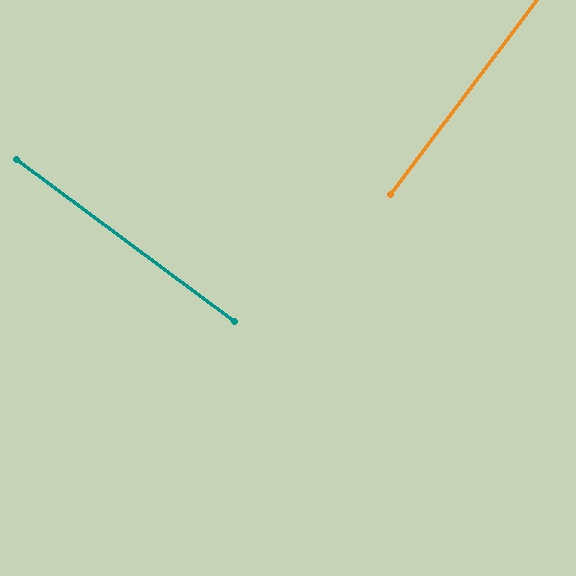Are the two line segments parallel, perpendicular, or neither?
Perpendicular — they meet at approximately 90°.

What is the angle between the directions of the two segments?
Approximately 90 degrees.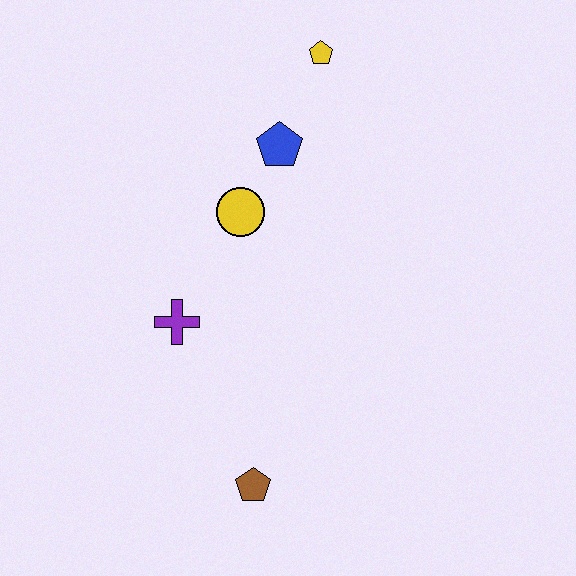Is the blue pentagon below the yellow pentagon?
Yes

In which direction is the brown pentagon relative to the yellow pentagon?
The brown pentagon is below the yellow pentagon.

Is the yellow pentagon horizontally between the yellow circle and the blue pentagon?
No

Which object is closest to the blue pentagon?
The yellow circle is closest to the blue pentagon.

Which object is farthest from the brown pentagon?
The yellow pentagon is farthest from the brown pentagon.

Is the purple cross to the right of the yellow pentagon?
No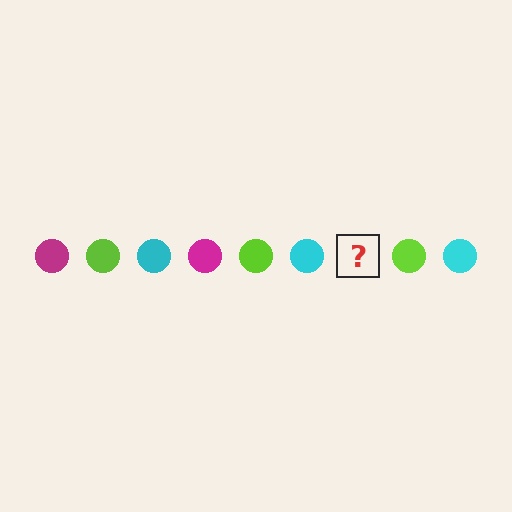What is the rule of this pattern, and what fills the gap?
The rule is that the pattern cycles through magenta, lime, cyan circles. The gap should be filled with a magenta circle.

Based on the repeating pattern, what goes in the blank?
The blank should be a magenta circle.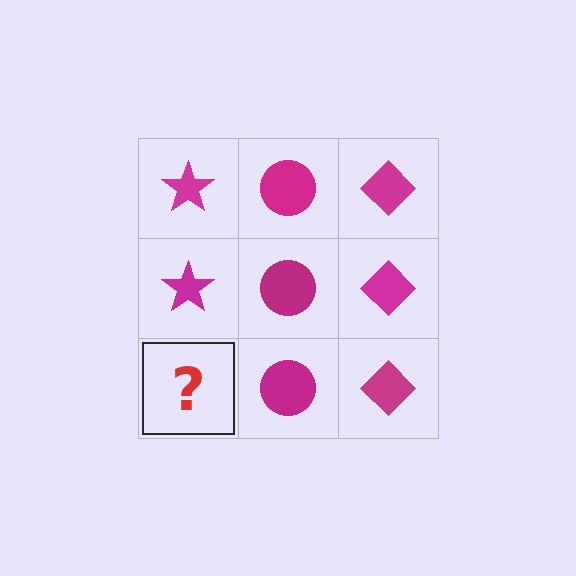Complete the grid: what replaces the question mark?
The question mark should be replaced with a magenta star.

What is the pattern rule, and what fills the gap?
The rule is that each column has a consistent shape. The gap should be filled with a magenta star.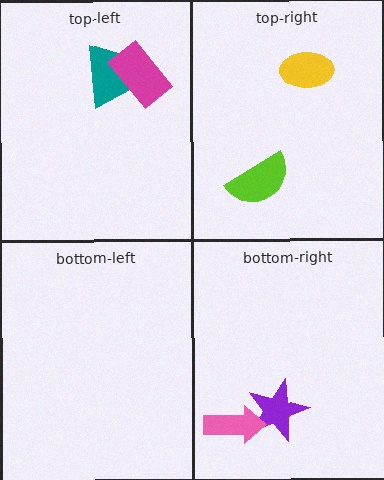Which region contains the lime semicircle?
The top-right region.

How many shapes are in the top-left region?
2.